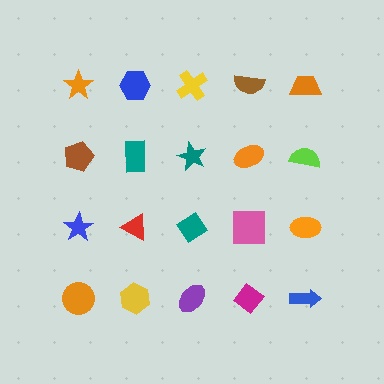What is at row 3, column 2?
A red triangle.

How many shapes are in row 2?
5 shapes.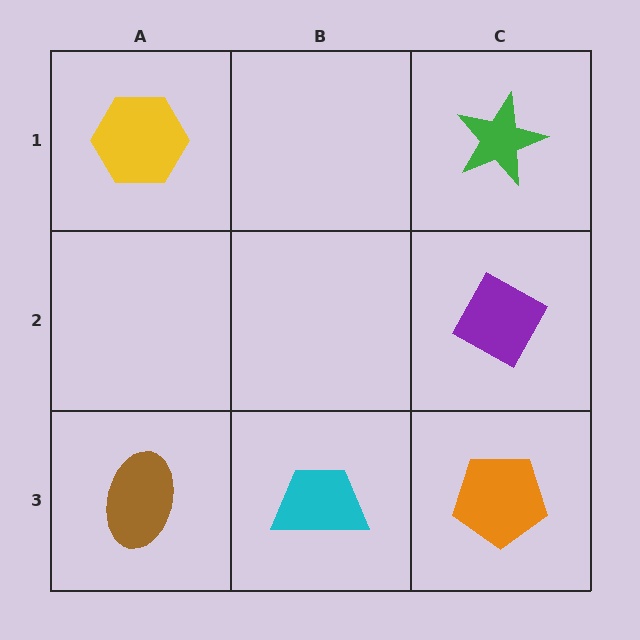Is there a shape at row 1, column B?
No, that cell is empty.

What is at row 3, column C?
An orange pentagon.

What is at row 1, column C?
A green star.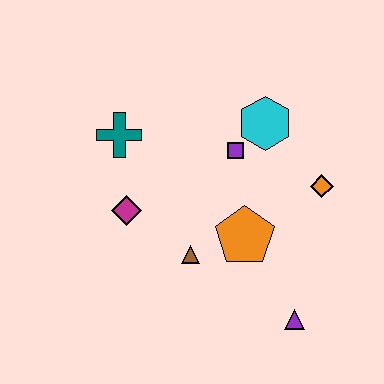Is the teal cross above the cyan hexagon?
No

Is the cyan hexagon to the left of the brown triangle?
No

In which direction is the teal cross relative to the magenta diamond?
The teal cross is above the magenta diamond.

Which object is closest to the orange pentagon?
The brown triangle is closest to the orange pentagon.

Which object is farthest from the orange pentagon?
The teal cross is farthest from the orange pentagon.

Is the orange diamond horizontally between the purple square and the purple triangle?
No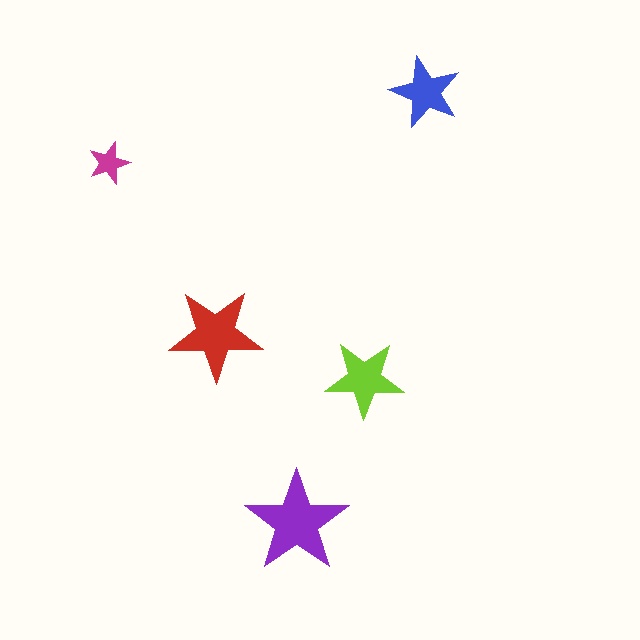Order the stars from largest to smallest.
the purple one, the red one, the lime one, the blue one, the magenta one.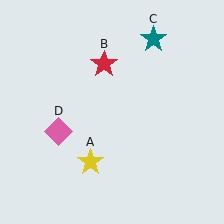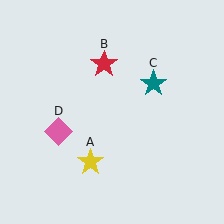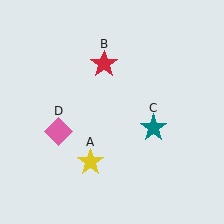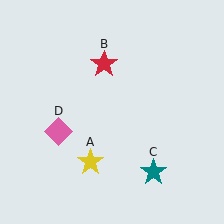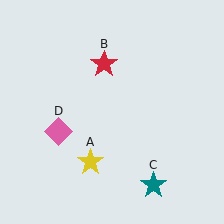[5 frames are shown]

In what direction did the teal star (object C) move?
The teal star (object C) moved down.